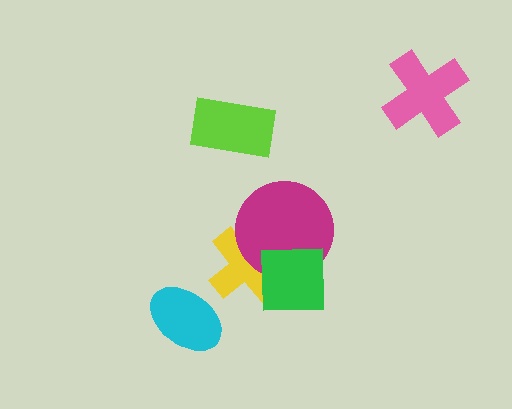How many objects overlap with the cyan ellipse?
0 objects overlap with the cyan ellipse.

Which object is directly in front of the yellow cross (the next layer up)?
The magenta circle is directly in front of the yellow cross.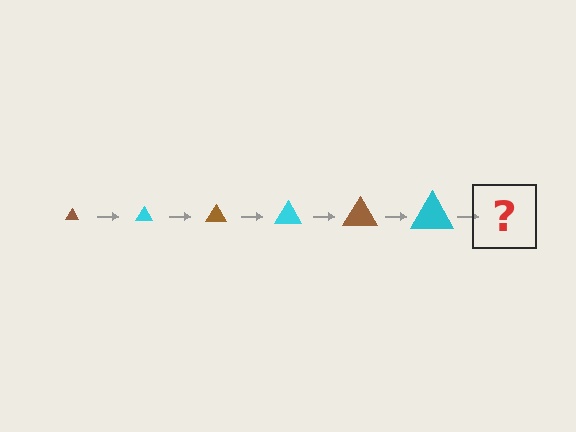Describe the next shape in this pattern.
It should be a brown triangle, larger than the previous one.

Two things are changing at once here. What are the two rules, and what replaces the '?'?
The two rules are that the triangle grows larger each step and the color cycles through brown and cyan. The '?' should be a brown triangle, larger than the previous one.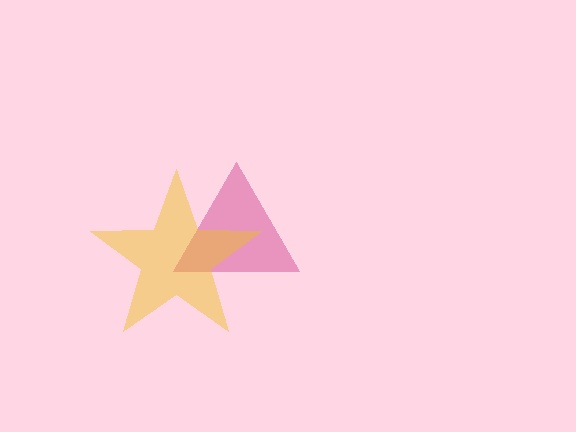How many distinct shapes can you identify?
There are 2 distinct shapes: a pink triangle, a yellow star.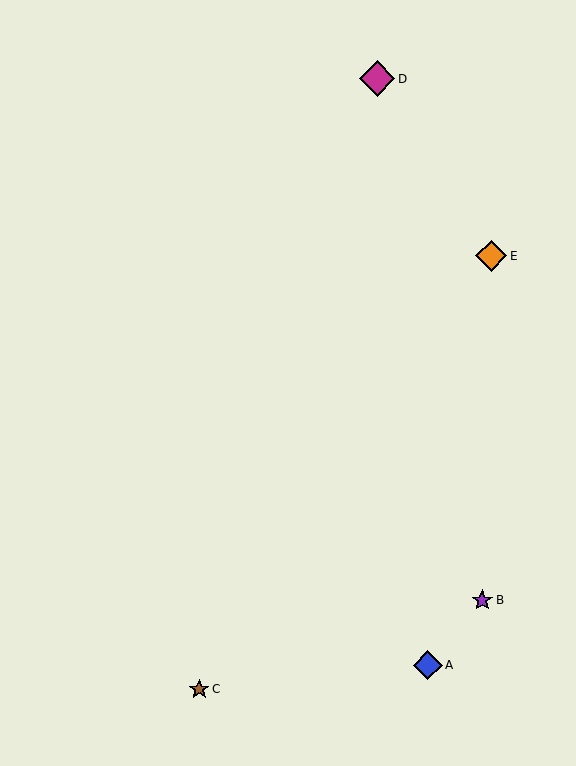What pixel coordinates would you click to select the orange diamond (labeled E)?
Click at (491, 256) to select the orange diamond E.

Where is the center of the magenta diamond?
The center of the magenta diamond is at (377, 79).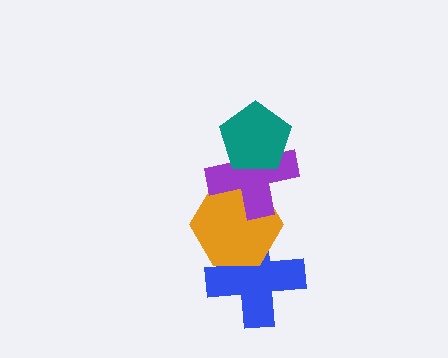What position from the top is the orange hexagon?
The orange hexagon is 3rd from the top.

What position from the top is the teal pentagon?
The teal pentagon is 1st from the top.